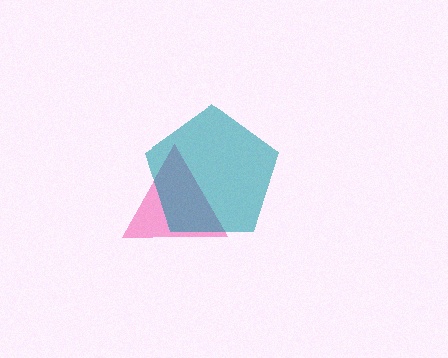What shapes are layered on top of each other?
The layered shapes are: a pink triangle, a teal pentagon.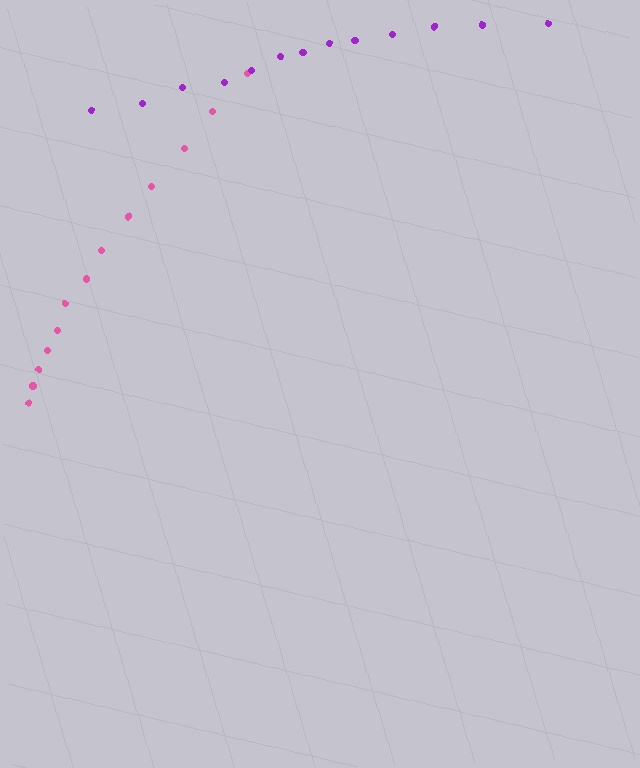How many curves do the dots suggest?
There are 2 distinct paths.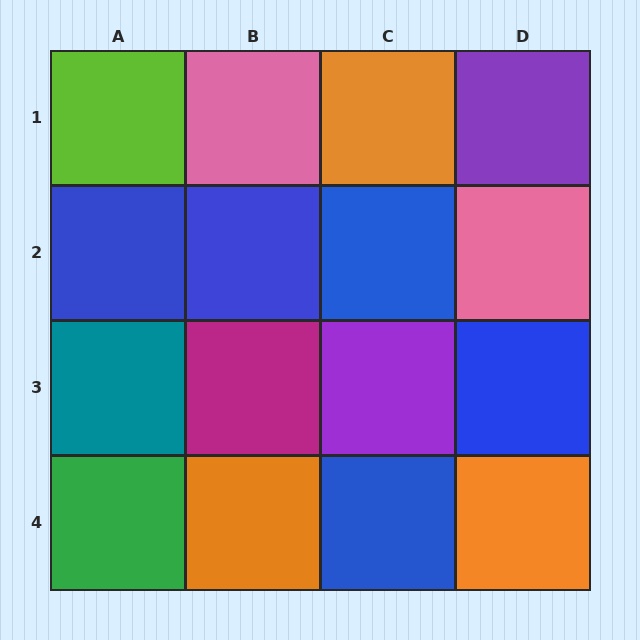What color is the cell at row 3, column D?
Blue.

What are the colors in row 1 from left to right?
Lime, pink, orange, purple.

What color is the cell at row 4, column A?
Green.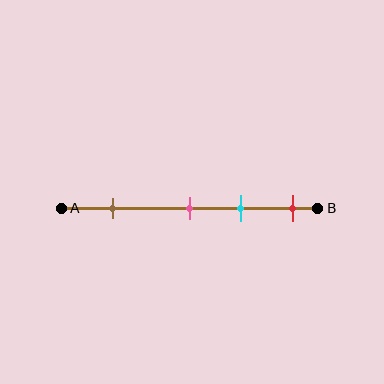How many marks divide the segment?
There are 4 marks dividing the segment.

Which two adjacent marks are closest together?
The pink and cyan marks are the closest adjacent pair.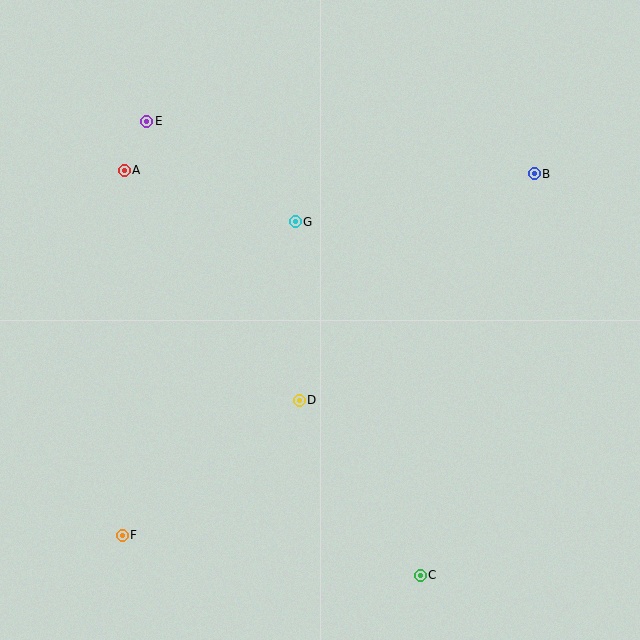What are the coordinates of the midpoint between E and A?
The midpoint between E and A is at (135, 146).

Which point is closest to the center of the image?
Point D at (299, 400) is closest to the center.